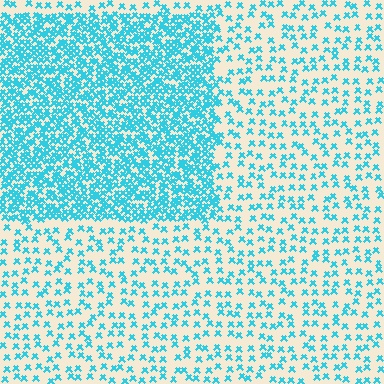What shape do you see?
I see a rectangle.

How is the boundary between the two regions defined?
The boundary is defined by a change in element density (approximately 2.9x ratio). All elements are the same color, size, and shape.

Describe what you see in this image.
The image contains small cyan elements arranged at two different densities. A rectangle-shaped region is visible where the elements are more densely packed than the surrounding area.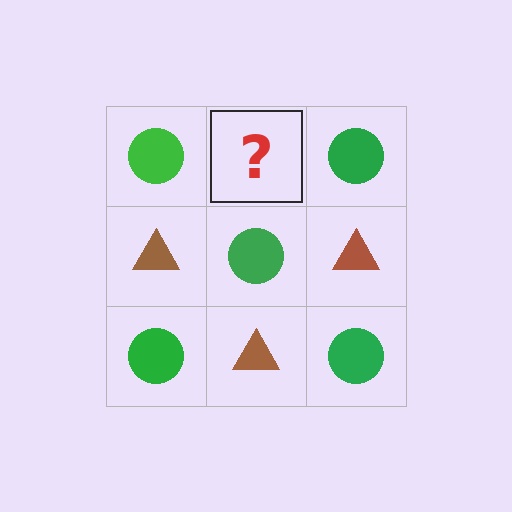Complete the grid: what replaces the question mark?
The question mark should be replaced with a brown triangle.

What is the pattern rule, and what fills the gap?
The rule is that it alternates green circle and brown triangle in a checkerboard pattern. The gap should be filled with a brown triangle.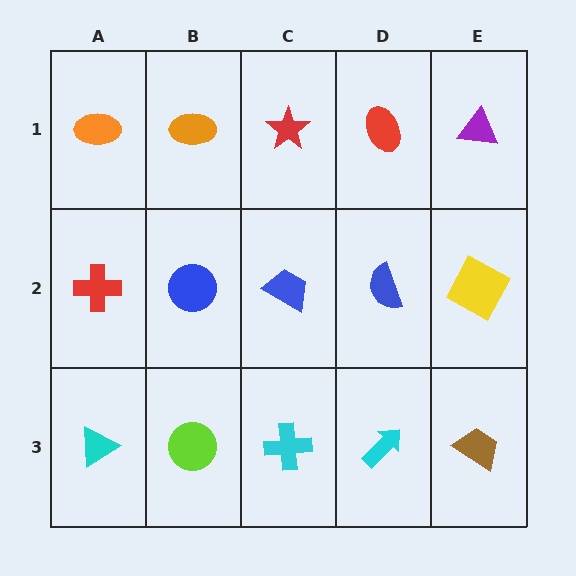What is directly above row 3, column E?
A yellow square.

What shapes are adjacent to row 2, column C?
A red star (row 1, column C), a cyan cross (row 3, column C), a blue circle (row 2, column B), a blue semicircle (row 2, column D).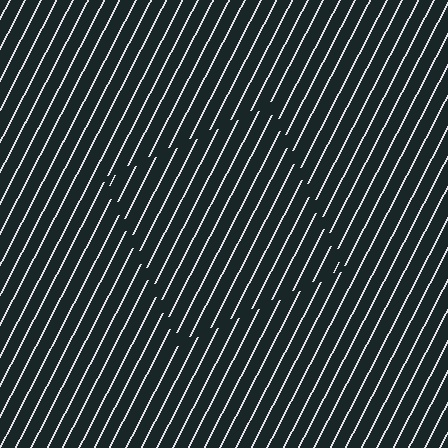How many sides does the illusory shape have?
4 sides — the line-ends trace a square.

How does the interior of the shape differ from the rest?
The interior of the shape contains the same grating, shifted by half a period — the contour is defined by the phase discontinuity where line-ends from the inner and outer gratings abut.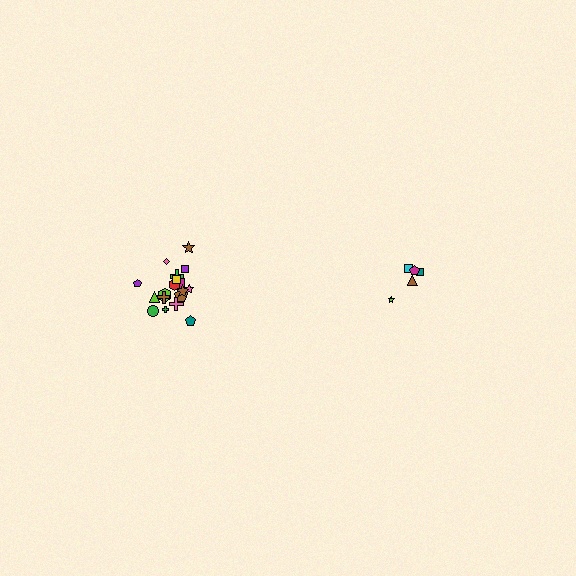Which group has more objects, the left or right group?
The left group.